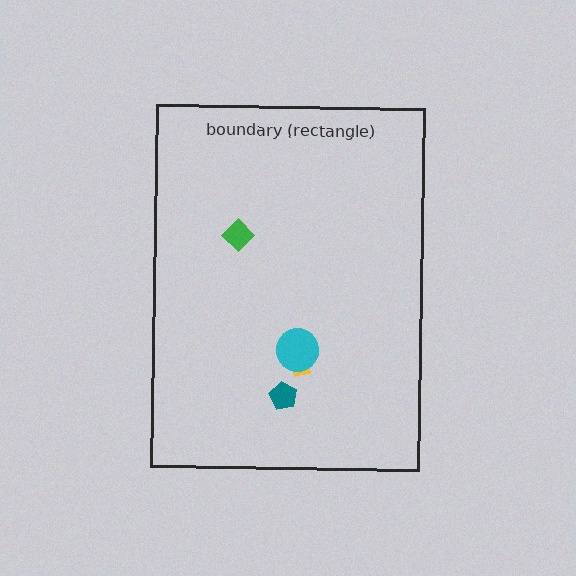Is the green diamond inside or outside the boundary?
Inside.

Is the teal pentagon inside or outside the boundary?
Inside.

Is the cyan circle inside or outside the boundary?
Inside.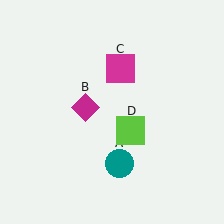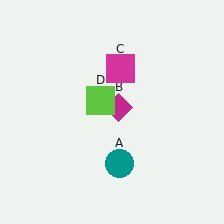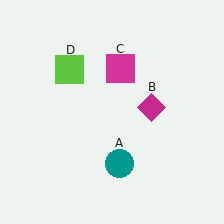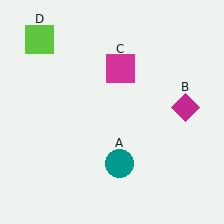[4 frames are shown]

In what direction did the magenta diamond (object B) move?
The magenta diamond (object B) moved right.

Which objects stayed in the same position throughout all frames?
Teal circle (object A) and magenta square (object C) remained stationary.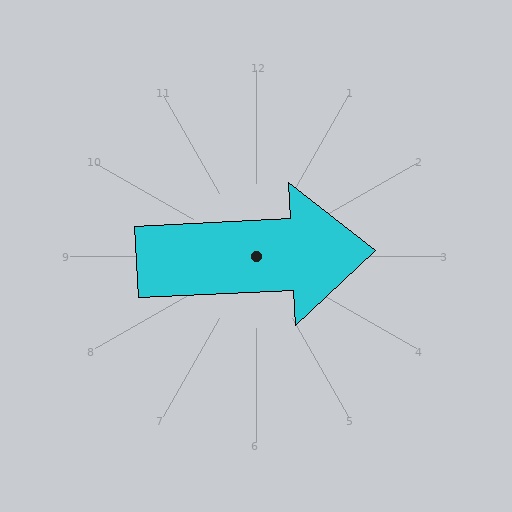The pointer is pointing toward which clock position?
Roughly 3 o'clock.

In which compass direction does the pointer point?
East.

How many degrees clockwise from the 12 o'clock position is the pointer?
Approximately 87 degrees.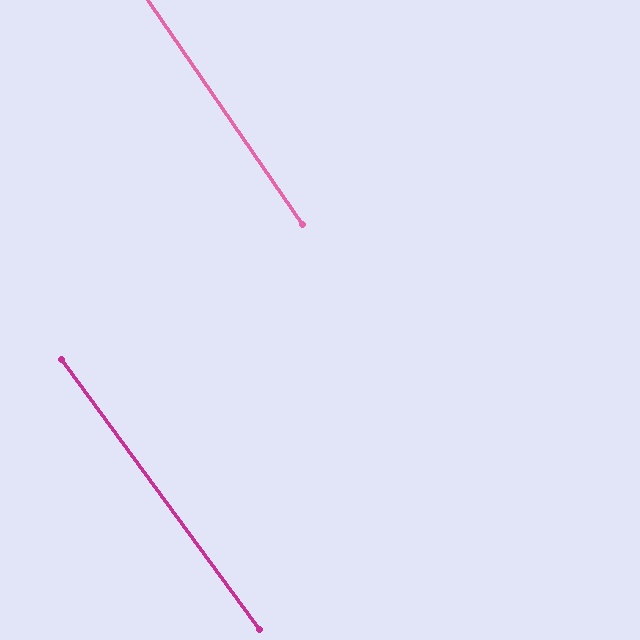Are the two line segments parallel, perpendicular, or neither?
Parallel — their directions differ by only 1.9°.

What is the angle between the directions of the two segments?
Approximately 2 degrees.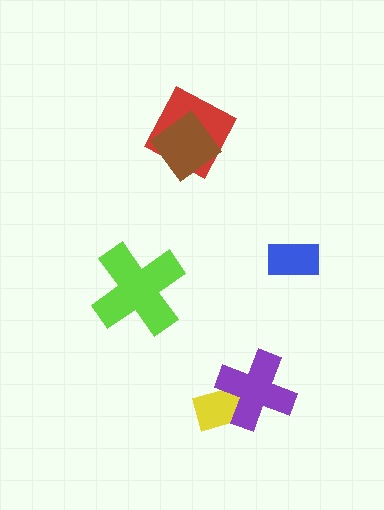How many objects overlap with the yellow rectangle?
1 object overlaps with the yellow rectangle.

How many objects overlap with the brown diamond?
1 object overlaps with the brown diamond.